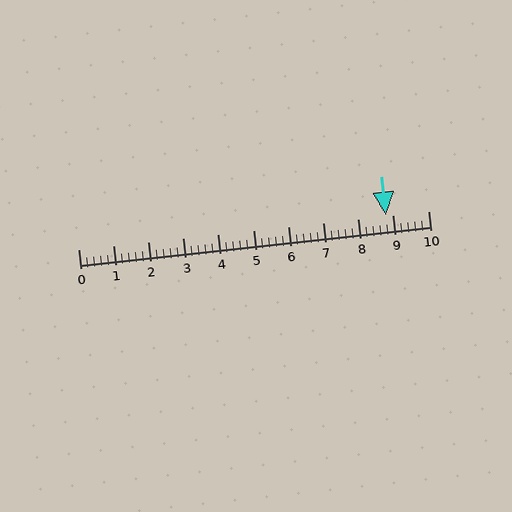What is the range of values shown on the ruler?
The ruler shows values from 0 to 10.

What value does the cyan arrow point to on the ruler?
The cyan arrow points to approximately 8.8.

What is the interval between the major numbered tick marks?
The major tick marks are spaced 1 units apart.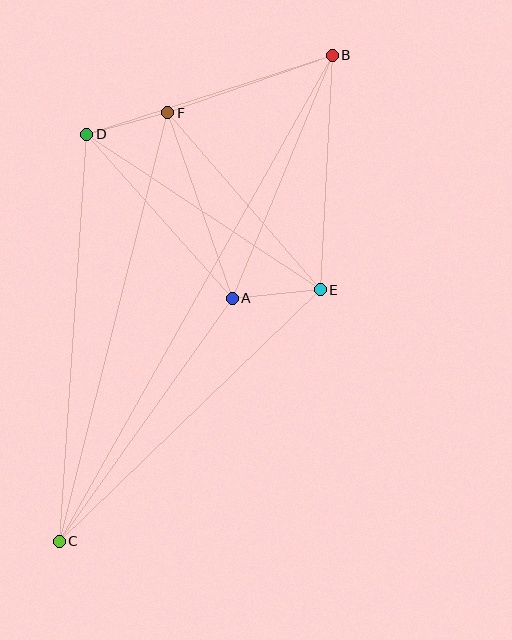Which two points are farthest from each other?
Points B and C are farthest from each other.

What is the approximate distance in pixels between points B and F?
The distance between B and F is approximately 174 pixels.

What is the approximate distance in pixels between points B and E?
The distance between B and E is approximately 235 pixels.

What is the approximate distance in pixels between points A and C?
The distance between A and C is approximately 298 pixels.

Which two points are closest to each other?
Points D and F are closest to each other.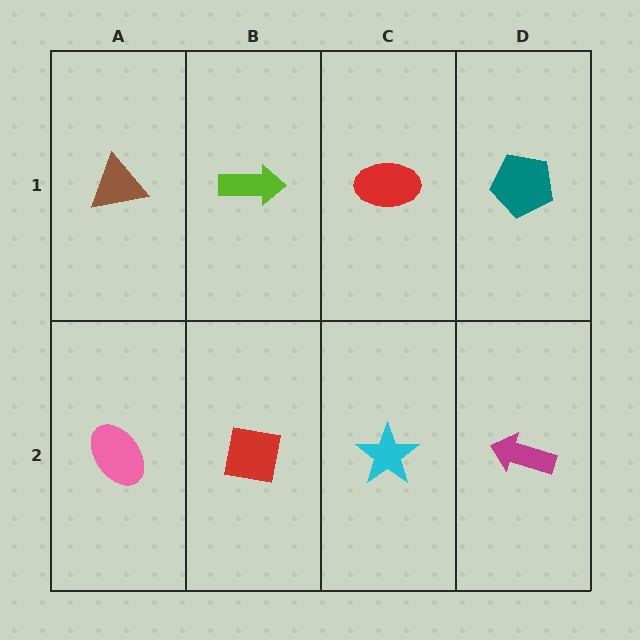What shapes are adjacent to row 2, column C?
A red ellipse (row 1, column C), a red square (row 2, column B), a magenta arrow (row 2, column D).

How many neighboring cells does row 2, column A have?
2.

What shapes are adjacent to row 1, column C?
A cyan star (row 2, column C), a lime arrow (row 1, column B), a teal pentagon (row 1, column D).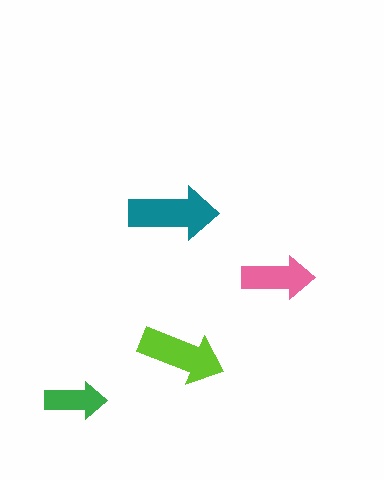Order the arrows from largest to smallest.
the teal one, the lime one, the pink one, the green one.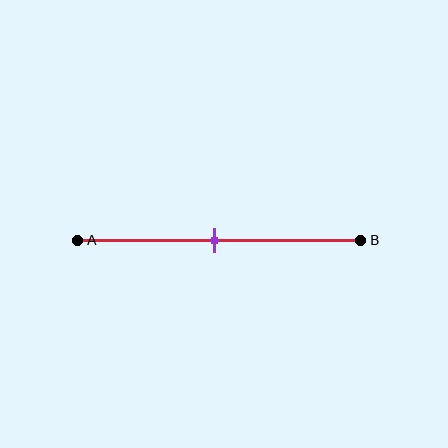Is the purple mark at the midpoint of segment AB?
Yes, the mark is approximately at the midpoint.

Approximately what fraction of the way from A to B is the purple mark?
The purple mark is approximately 50% of the way from A to B.